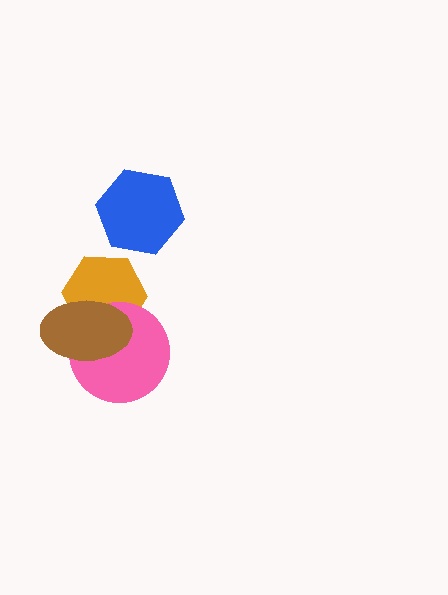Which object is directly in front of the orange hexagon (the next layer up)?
The pink circle is directly in front of the orange hexagon.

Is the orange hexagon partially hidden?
Yes, it is partially covered by another shape.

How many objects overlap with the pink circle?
2 objects overlap with the pink circle.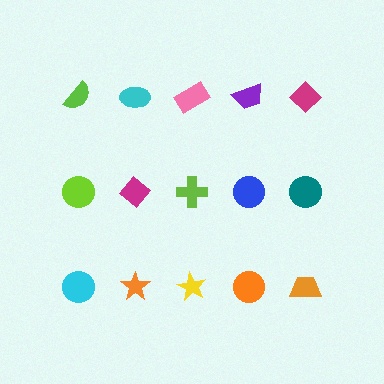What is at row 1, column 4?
A purple trapezoid.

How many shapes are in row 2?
5 shapes.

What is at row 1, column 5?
A magenta diamond.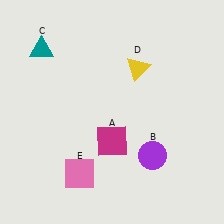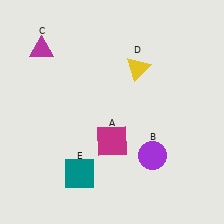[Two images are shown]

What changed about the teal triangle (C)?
In Image 1, C is teal. In Image 2, it changed to magenta.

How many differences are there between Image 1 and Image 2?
There are 2 differences between the two images.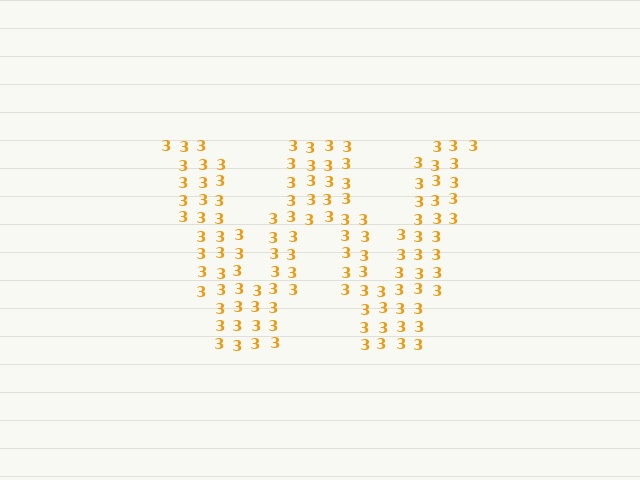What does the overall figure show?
The overall figure shows the letter W.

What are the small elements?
The small elements are digit 3's.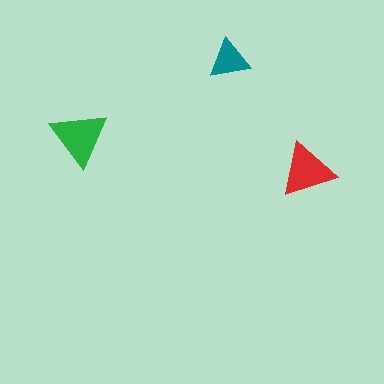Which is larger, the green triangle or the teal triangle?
The green one.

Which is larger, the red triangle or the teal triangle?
The red one.